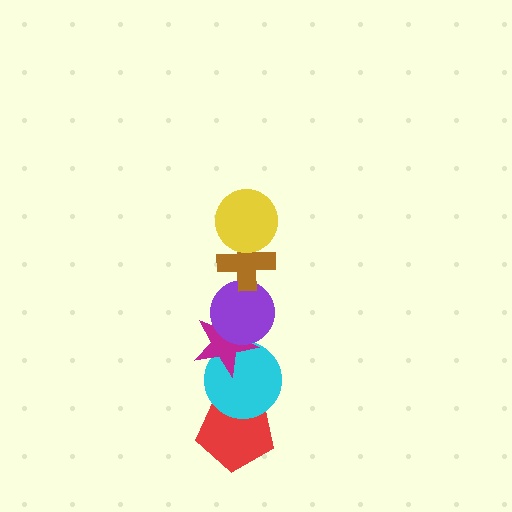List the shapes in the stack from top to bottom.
From top to bottom: the yellow circle, the brown cross, the purple circle, the magenta star, the cyan circle, the red pentagon.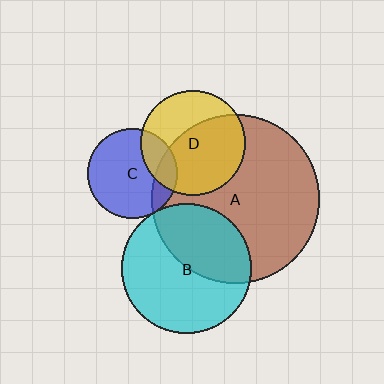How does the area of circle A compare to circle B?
Approximately 1.7 times.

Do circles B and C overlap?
Yes.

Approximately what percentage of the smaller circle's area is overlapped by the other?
Approximately 5%.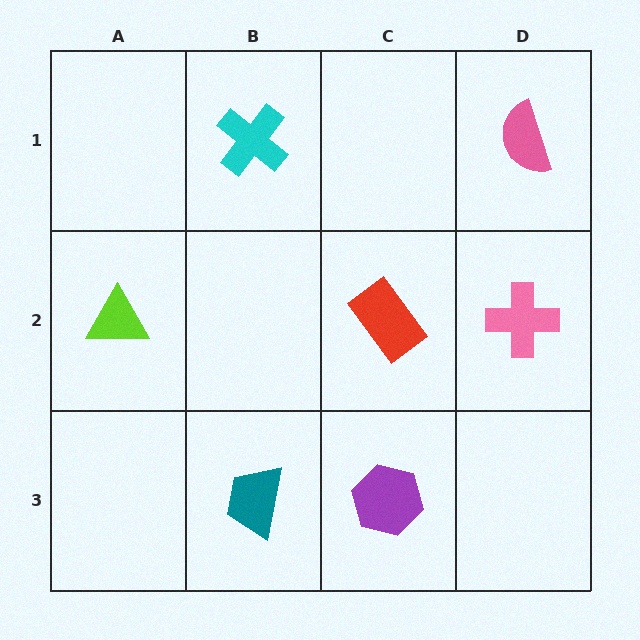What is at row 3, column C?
A purple hexagon.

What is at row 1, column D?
A pink semicircle.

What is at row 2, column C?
A red rectangle.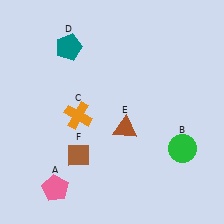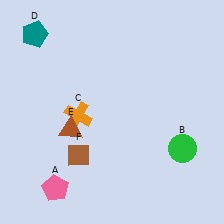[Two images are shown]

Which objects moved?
The objects that moved are: the teal pentagon (D), the brown triangle (E).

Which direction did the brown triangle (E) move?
The brown triangle (E) moved left.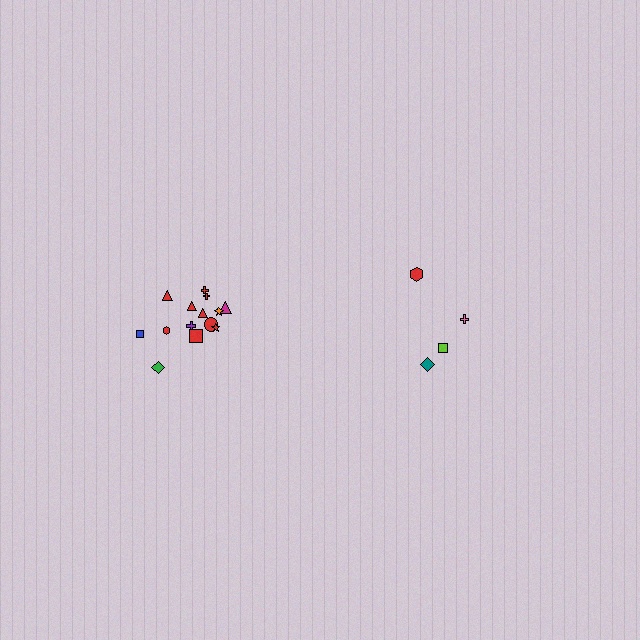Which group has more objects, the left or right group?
The left group.